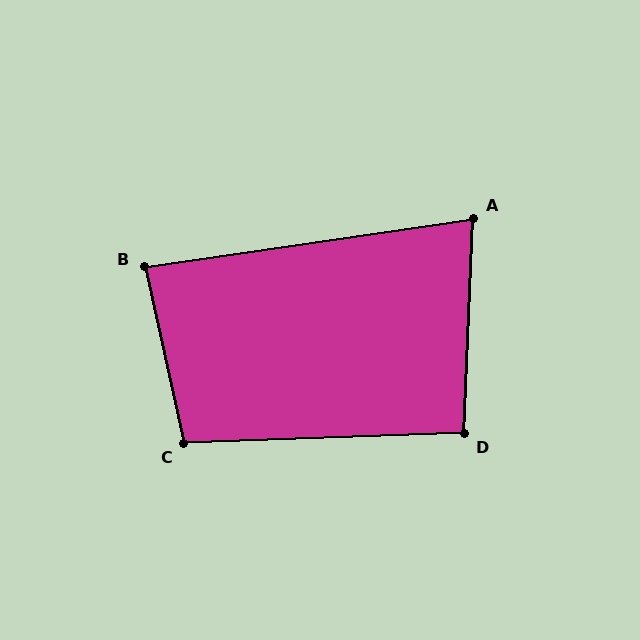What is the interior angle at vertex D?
Approximately 94 degrees (approximately right).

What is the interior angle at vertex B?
Approximately 86 degrees (approximately right).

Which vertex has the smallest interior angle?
A, at approximately 79 degrees.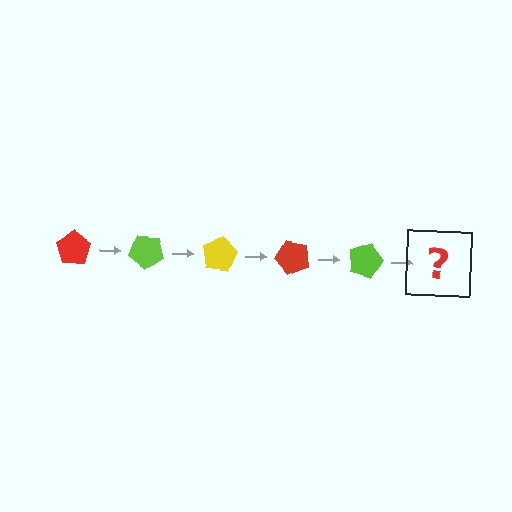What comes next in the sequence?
The next element should be a yellow pentagon, rotated 200 degrees from the start.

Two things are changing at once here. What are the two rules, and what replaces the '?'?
The two rules are that it rotates 40 degrees each step and the color cycles through red, lime, and yellow. The '?' should be a yellow pentagon, rotated 200 degrees from the start.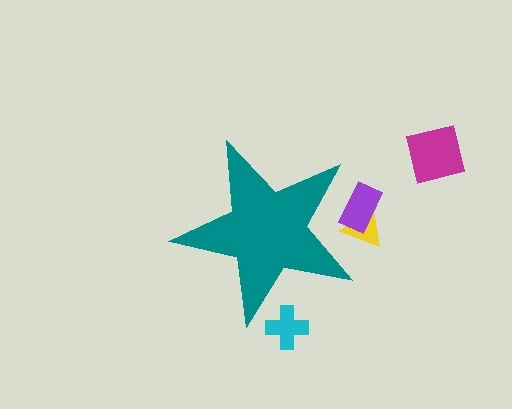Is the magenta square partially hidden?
No, the magenta square is fully visible.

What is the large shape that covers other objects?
A teal star.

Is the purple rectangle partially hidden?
Yes, the purple rectangle is partially hidden behind the teal star.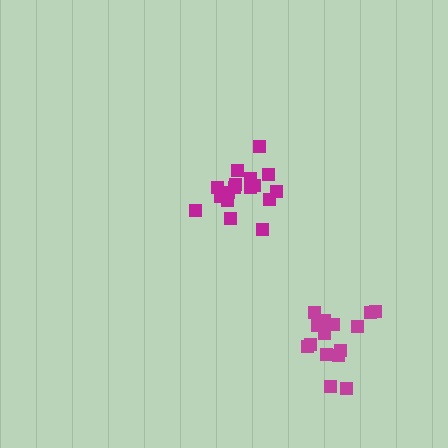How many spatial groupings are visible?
There are 2 spatial groupings.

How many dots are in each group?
Group 1: 15 dots, Group 2: 18 dots (33 total).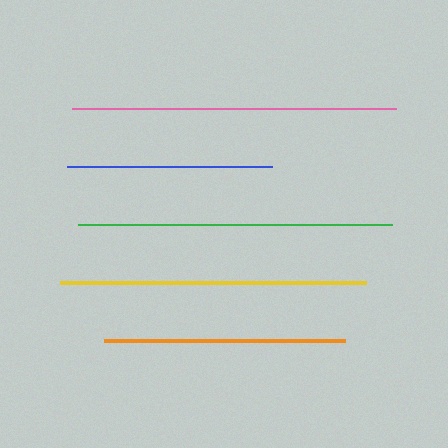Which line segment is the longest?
The pink line is the longest at approximately 324 pixels.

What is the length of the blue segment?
The blue segment is approximately 205 pixels long.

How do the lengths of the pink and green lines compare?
The pink and green lines are approximately the same length.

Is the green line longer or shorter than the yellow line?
The green line is longer than the yellow line.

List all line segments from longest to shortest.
From longest to shortest: pink, green, yellow, orange, blue.